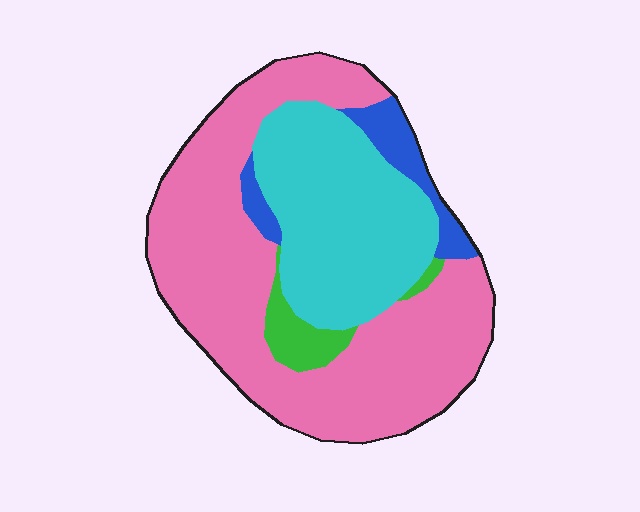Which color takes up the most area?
Pink, at roughly 55%.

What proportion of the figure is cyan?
Cyan covers around 30% of the figure.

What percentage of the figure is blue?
Blue covers 7% of the figure.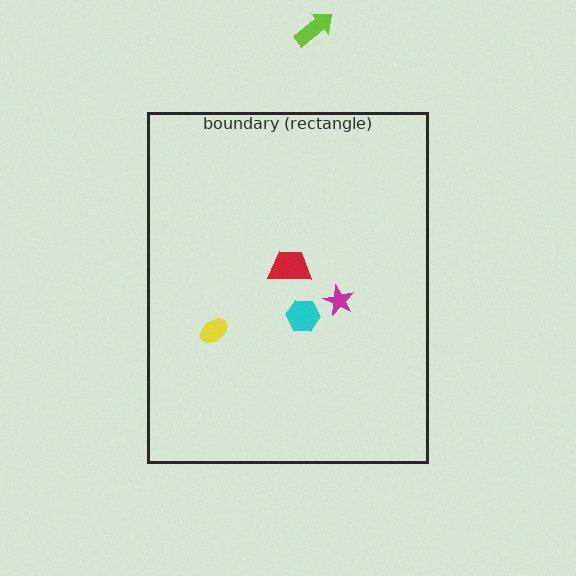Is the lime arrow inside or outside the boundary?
Outside.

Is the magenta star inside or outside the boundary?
Inside.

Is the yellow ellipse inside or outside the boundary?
Inside.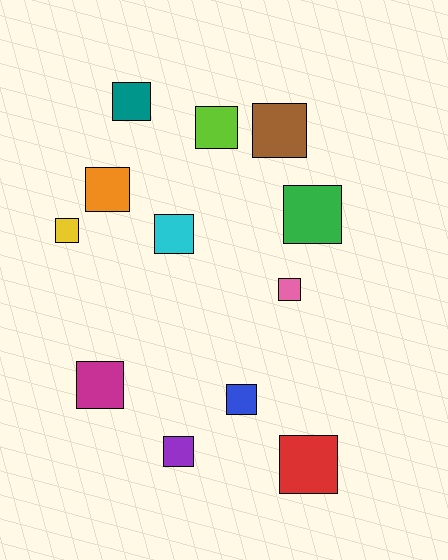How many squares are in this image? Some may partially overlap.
There are 12 squares.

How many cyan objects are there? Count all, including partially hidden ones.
There is 1 cyan object.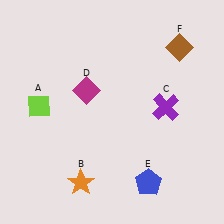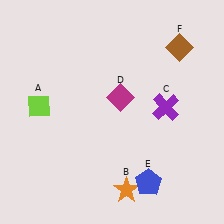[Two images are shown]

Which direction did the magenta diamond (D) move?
The magenta diamond (D) moved right.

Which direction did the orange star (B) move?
The orange star (B) moved right.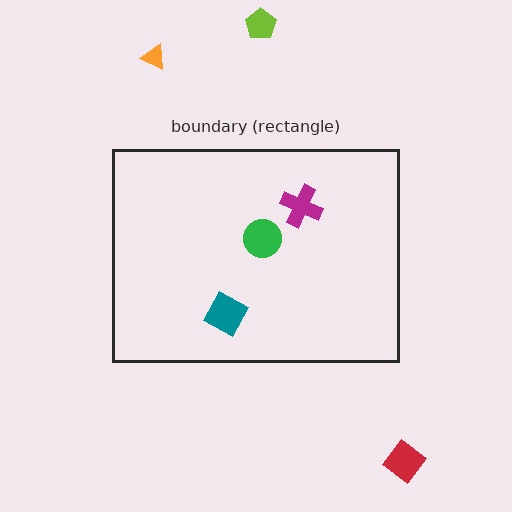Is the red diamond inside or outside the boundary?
Outside.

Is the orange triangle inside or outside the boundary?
Outside.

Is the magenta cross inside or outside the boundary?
Inside.